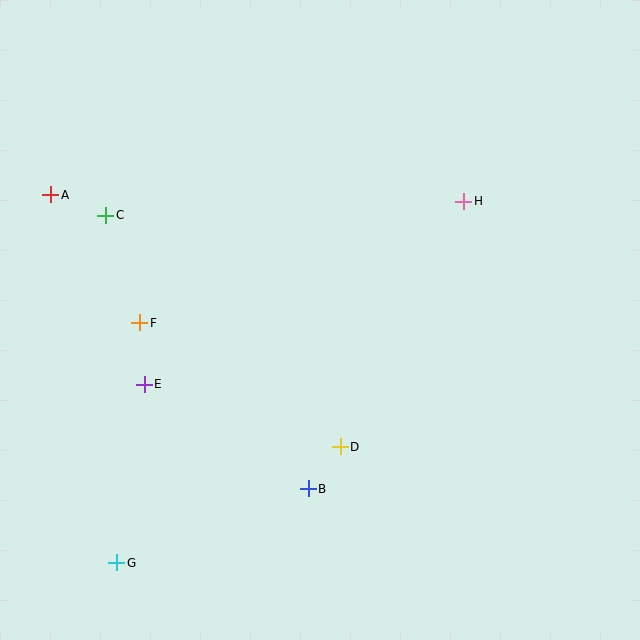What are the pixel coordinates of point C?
Point C is at (106, 215).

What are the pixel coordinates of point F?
Point F is at (140, 323).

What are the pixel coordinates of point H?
Point H is at (464, 201).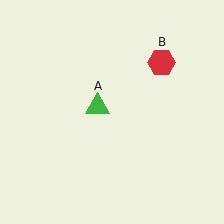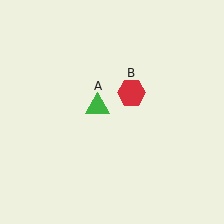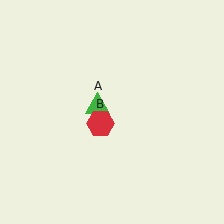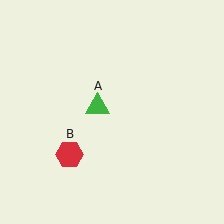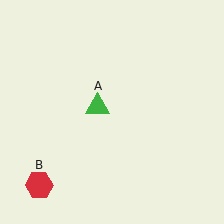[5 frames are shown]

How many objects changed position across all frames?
1 object changed position: red hexagon (object B).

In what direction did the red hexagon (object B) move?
The red hexagon (object B) moved down and to the left.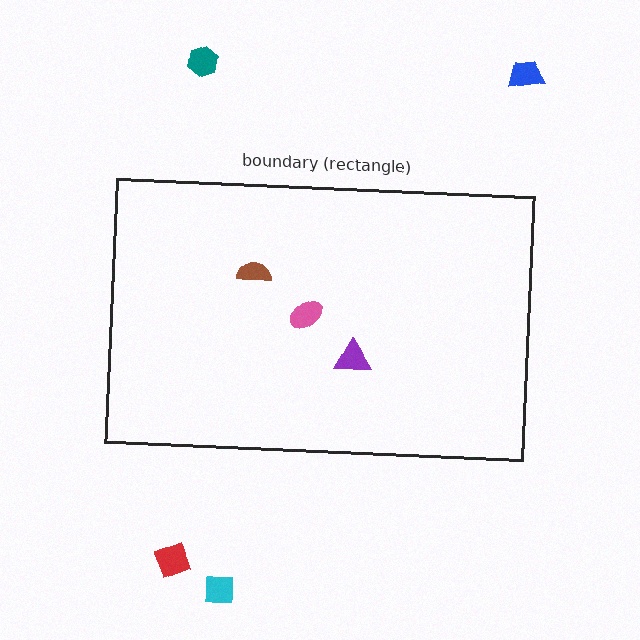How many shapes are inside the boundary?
3 inside, 4 outside.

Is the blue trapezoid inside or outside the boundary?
Outside.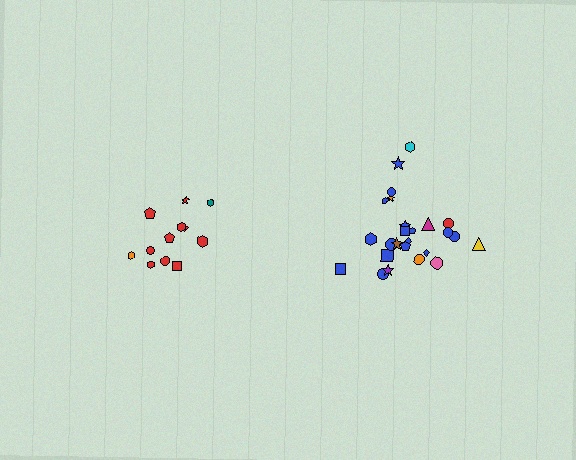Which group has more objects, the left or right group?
The right group.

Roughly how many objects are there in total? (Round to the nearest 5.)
Roughly 35 objects in total.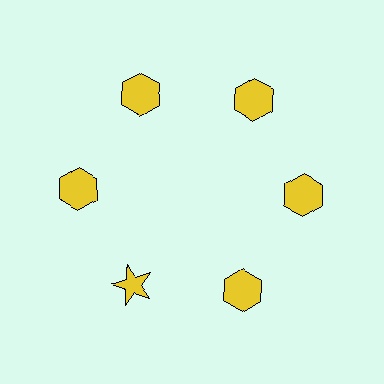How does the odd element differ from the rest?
It has a different shape: star instead of hexagon.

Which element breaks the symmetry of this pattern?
The yellow star at roughly the 7 o'clock position breaks the symmetry. All other shapes are yellow hexagons.